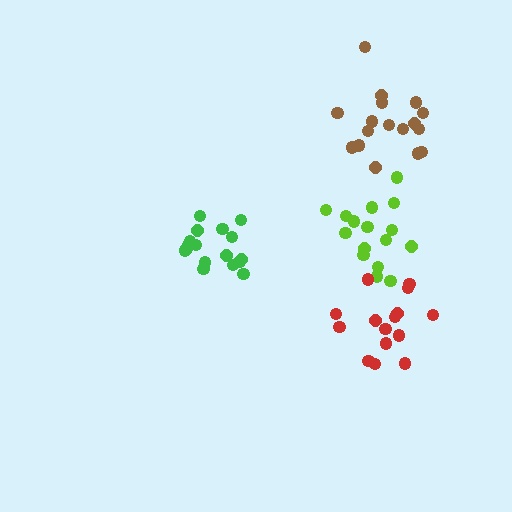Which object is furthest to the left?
The green cluster is leftmost.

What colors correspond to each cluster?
The clusters are colored: lime, brown, green, red.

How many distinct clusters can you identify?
There are 4 distinct clusters.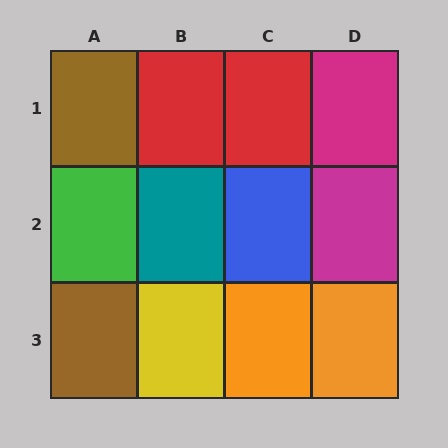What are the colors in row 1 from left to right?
Brown, red, red, magenta.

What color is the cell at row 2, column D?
Magenta.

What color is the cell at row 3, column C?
Orange.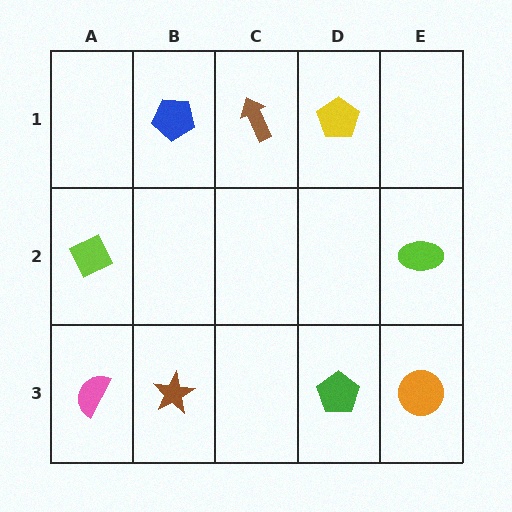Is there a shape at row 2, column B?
No, that cell is empty.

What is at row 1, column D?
A yellow pentagon.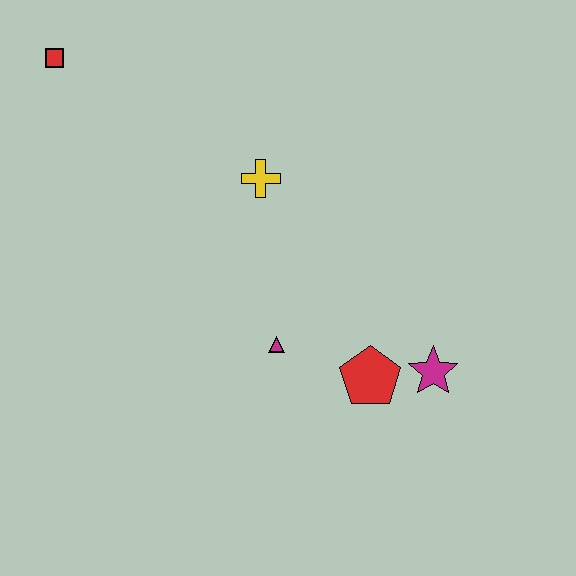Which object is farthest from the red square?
The magenta star is farthest from the red square.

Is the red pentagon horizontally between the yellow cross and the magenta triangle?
No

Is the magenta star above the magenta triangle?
No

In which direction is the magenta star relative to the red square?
The magenta star is to the right of the red square.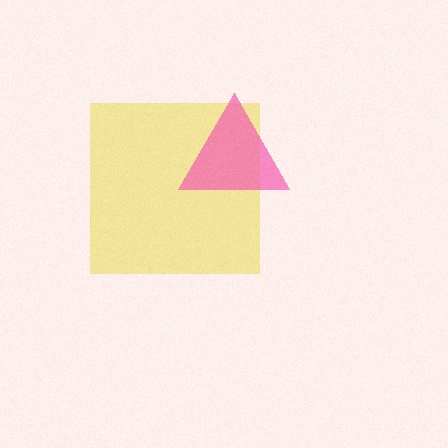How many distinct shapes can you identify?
There are 2 distinct shapes: a yellow square, a pink triangle.